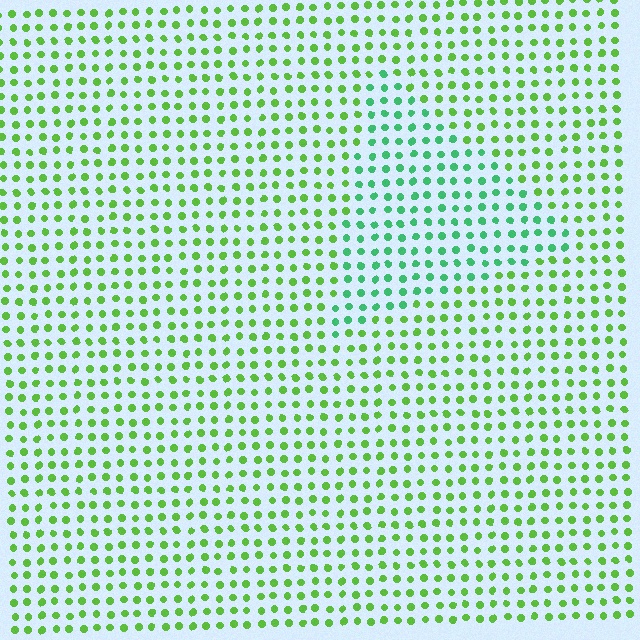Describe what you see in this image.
The image is filled with small lime elements in a uniform arrangement. A triangle-shaped region is visible where the elements are tinted to a slightly different hue, forming a subtle color boundary.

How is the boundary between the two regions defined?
The boundary is defined purely by a slight shift in hue (about 38 degrees). Spacing, size, and orientation are identical on both sides.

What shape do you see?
I see a triangle.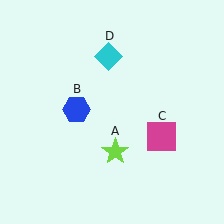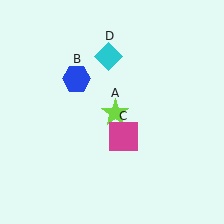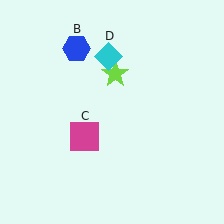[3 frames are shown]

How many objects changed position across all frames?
3 objects changed position: lime star (object A), blue hexagon (object B), magenta square (object C).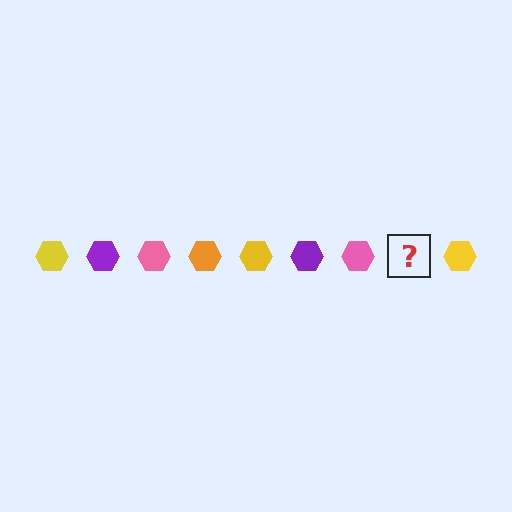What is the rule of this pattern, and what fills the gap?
The rule is that the pattern cycles through yellow, purple, pink, orange hexagons. The gap should be filled with an orange hexagon.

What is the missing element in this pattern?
The missing element is an orange hexagon.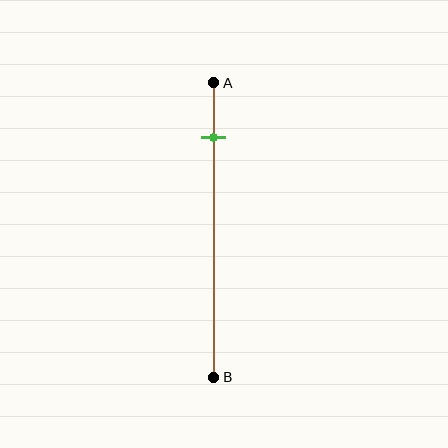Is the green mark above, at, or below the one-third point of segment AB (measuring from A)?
The green mark is above the one-third point of segment AB.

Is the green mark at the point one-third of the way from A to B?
No, the mark is at about 20% from A, not at the 33% one-third point.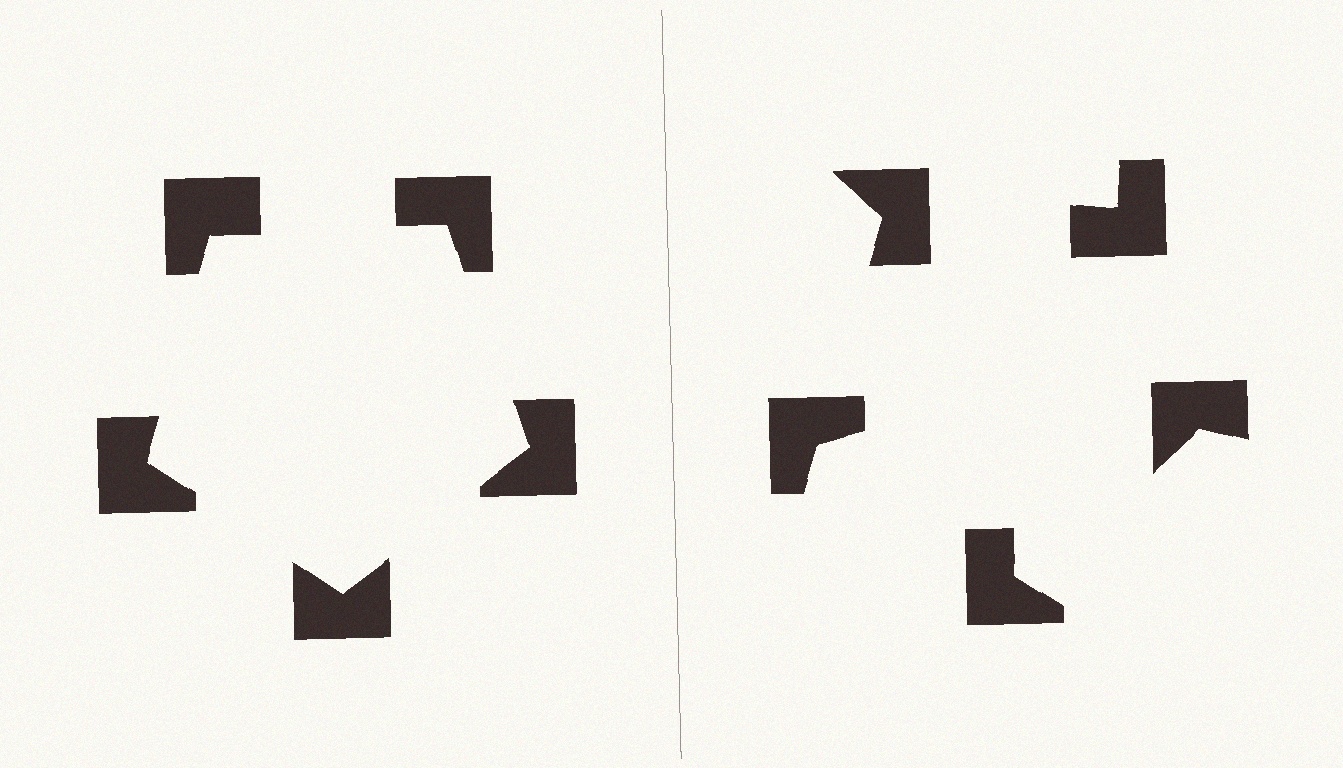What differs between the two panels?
The notched squares are positioned identically on both sides; only the wedge orientations differ. On the left they align to a pentagon; on the right they are misaligned.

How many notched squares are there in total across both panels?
10 — 5 on each side.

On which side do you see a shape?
An illusory pentagon appears on the left side. On the right side the wedge cuts are rotated, so no coherent shape forms.